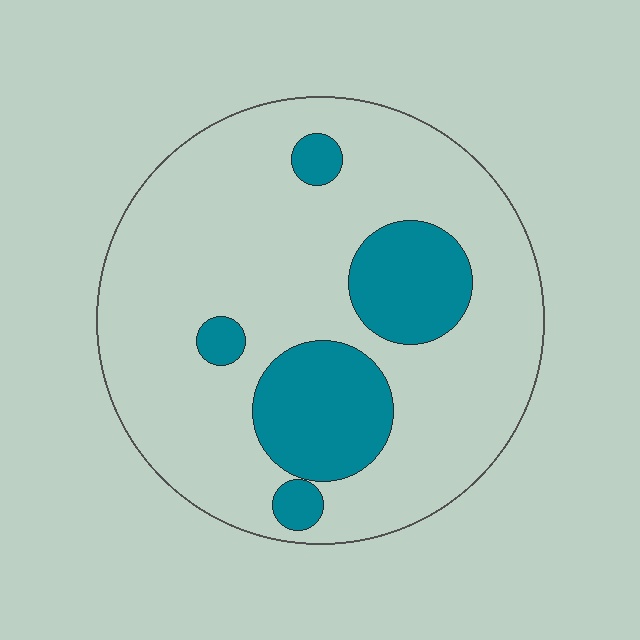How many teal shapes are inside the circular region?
5.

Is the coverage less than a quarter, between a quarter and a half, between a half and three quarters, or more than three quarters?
Less than a quarter.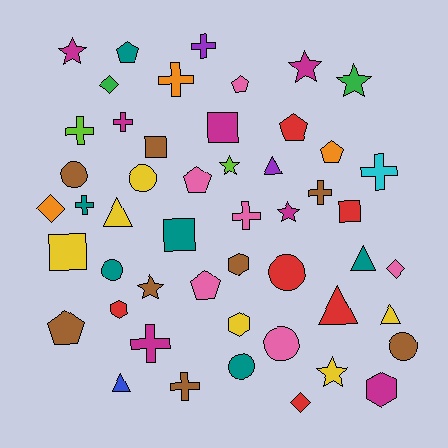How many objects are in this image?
There are 50 objects.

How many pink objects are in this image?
There are 6 pink objects.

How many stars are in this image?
There are 7 stars.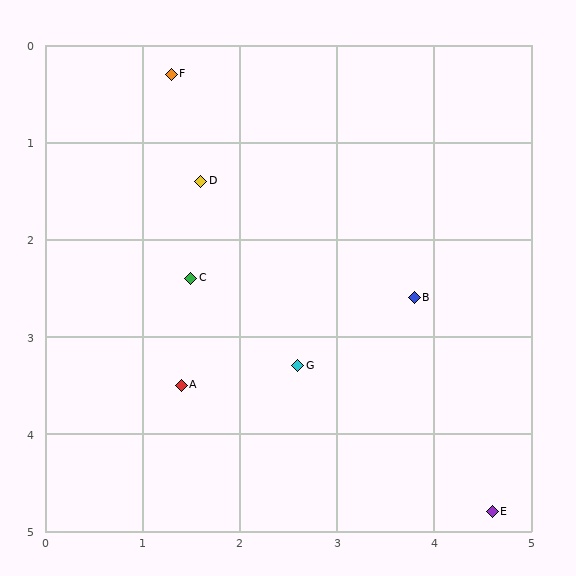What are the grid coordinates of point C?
Point C is at approximately (1.5, 2.4).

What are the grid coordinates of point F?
Point F is at approximately (1.3, 0.3).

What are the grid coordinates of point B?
Point B is at approximately (3.8, 2.6).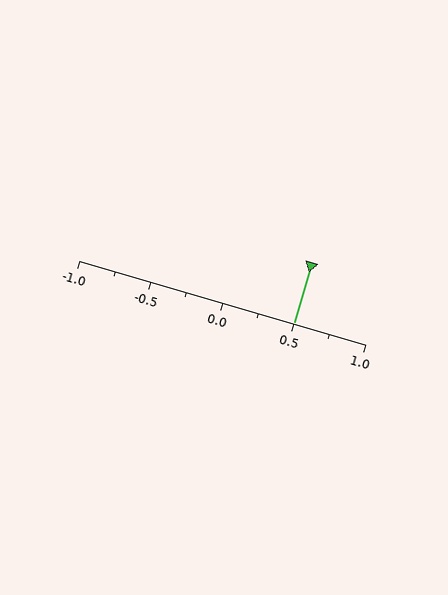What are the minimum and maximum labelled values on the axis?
The axis runs from -1.0 to 1.0.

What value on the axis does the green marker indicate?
The marker indicates approximately 0.5.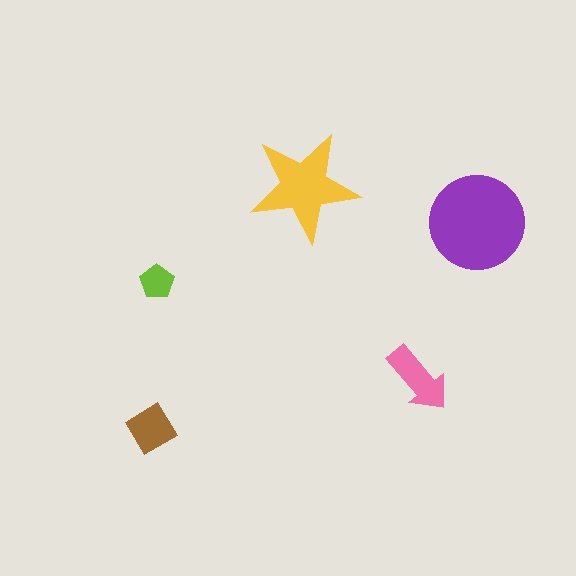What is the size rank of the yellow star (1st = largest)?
2nd.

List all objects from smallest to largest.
The lime pentagon, the brown diamond, the pink arrow, the yellow star, the purple circle.